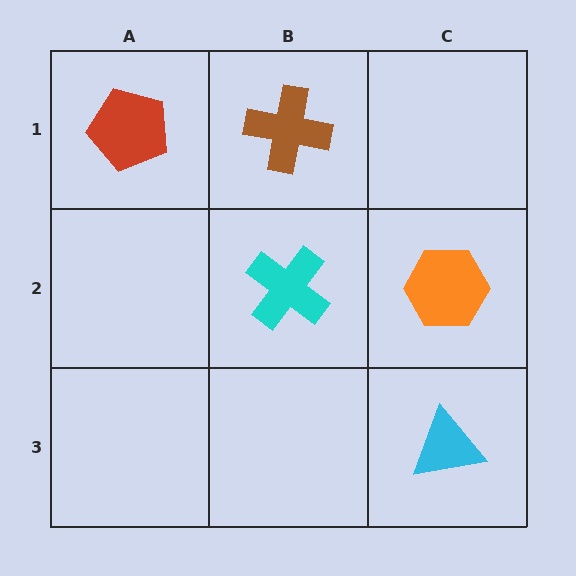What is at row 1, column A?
A red pentagon.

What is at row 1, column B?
A brown cross.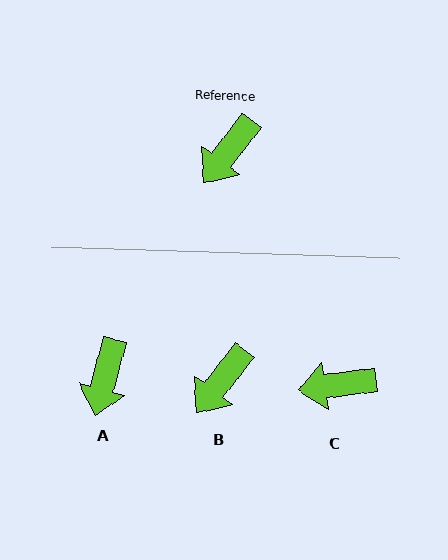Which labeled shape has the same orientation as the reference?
B.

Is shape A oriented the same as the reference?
No, it is off by about 23 degrees.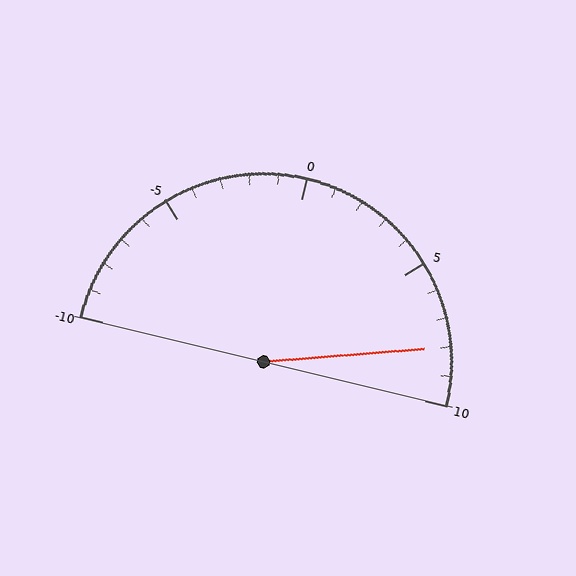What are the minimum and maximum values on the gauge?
The gauge ranges from -10 to 10.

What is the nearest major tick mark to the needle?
The nearest major tick mark is 10.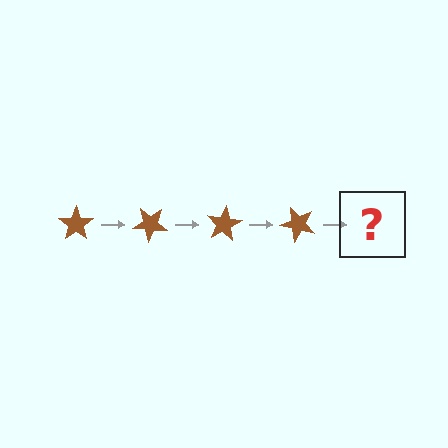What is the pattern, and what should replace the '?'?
The pattern is that the star rotates 40 degrees each step. The '?' should be a brown star rotated 160 degrees.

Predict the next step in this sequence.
The next step is a brown star rotated 160 degrees.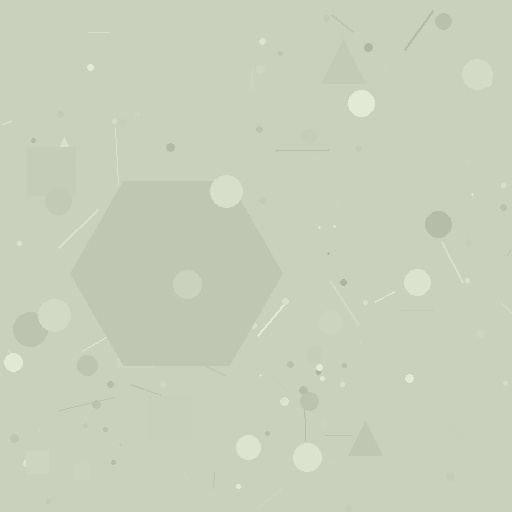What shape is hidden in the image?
A hexagon is hidden in the image.